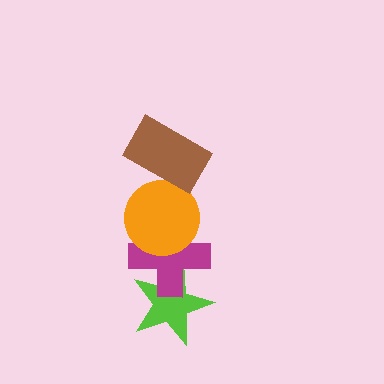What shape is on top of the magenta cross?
The orange circle is on top of the magenta cross.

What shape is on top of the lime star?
The magenta cross is on top of the lime star.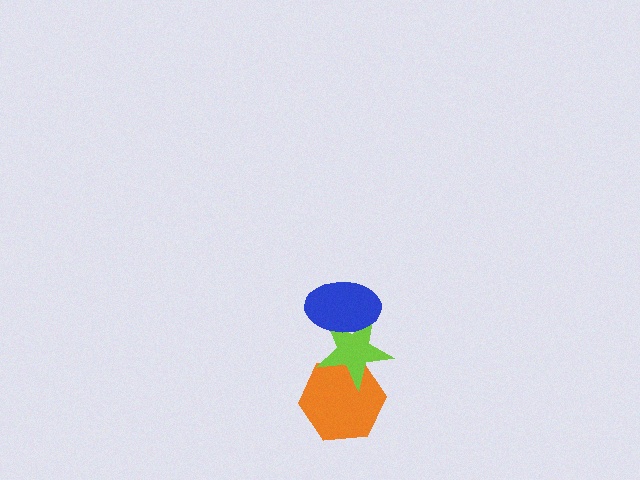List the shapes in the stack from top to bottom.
From top to bottom: the blue ellipse, the lime star, the orange hexagon.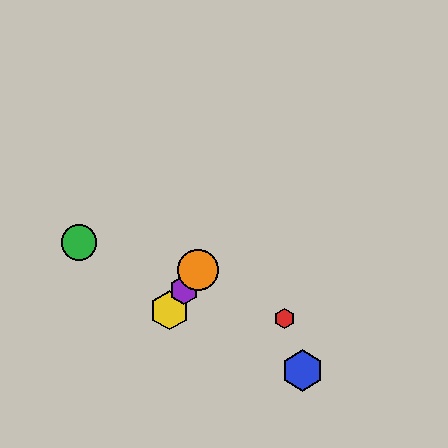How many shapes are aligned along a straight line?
3 shapes (the yellow hexagon, the purple hexagon, the orange circle) are aligned along a straight line.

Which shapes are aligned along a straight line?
The yellow hexagon, the purple hexagon, the orange circle are aligned along a straight line.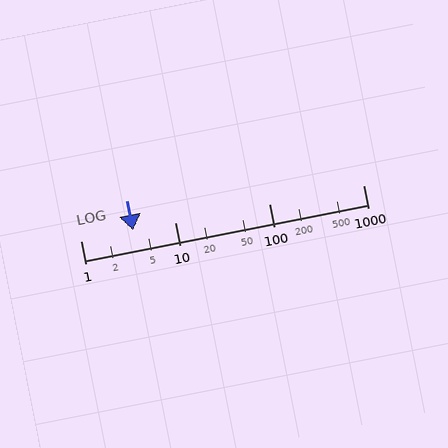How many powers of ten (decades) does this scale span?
The scale spans 3 decades, from 1 to 1000.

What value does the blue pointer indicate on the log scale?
The pointer indicates approximately 3.6.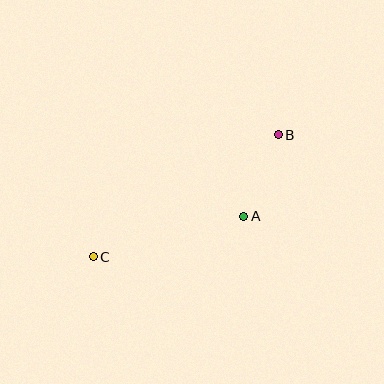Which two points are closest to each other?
Points A and B are closest to each other.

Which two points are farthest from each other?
Points B and C are farthest from each other.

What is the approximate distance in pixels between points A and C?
The distance between A and C is approximately 156 pixels.